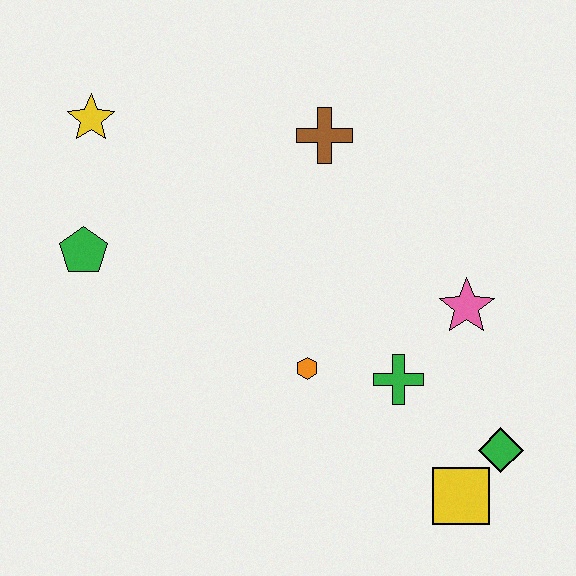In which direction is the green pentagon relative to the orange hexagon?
The green pentagon is to the left of the orange hexagon.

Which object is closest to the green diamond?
The yellow square is closest to the green diamond.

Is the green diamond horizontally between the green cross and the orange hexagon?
No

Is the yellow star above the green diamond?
Yes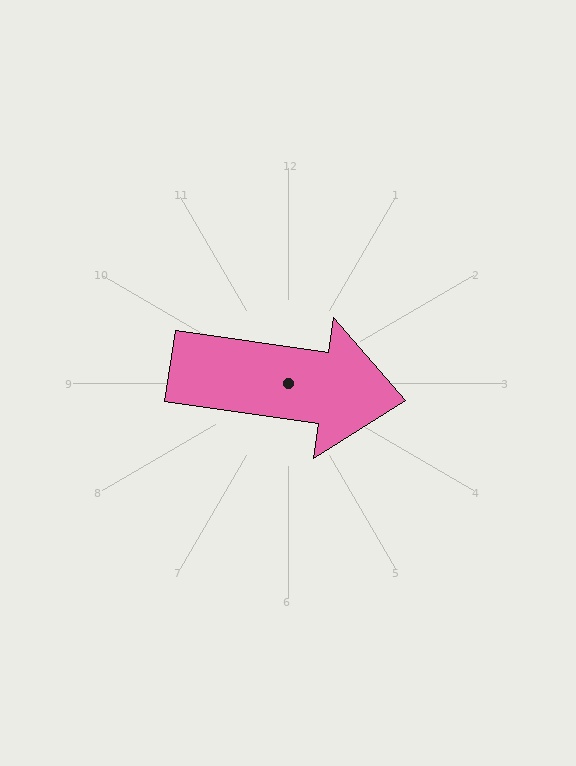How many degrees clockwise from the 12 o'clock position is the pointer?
Approximately 98 degrees.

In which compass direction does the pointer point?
East.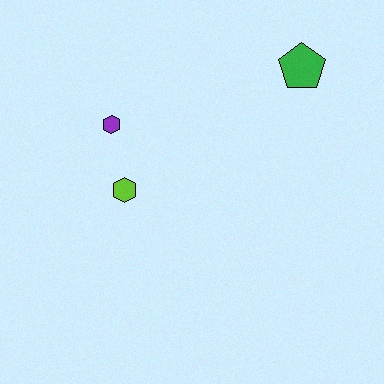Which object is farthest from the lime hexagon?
The green pentagon is farthest from the lime hexagon.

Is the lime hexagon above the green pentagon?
No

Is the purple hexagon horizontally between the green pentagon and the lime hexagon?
No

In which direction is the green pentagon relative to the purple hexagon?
The green pentagon is to the right of the purple hexagon.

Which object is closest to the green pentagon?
The purple hexagon is closest to the green pentagon.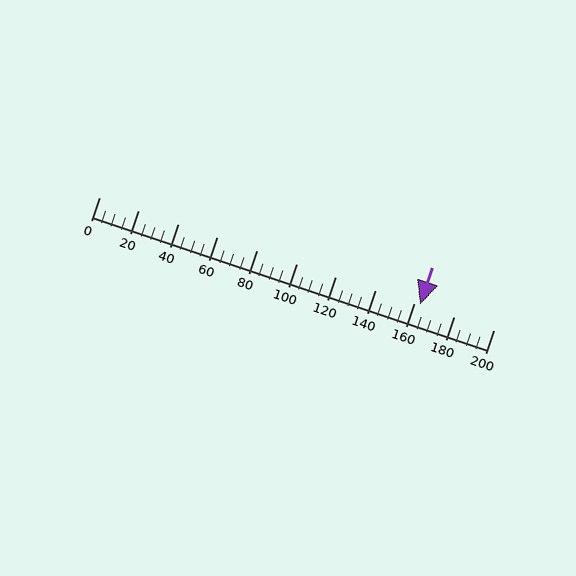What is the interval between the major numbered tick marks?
The major tick marks are spaced 20 units apart.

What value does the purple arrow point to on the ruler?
The purple arrow points to approximately 163.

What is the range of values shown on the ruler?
The ruler shows values from 0 to 200.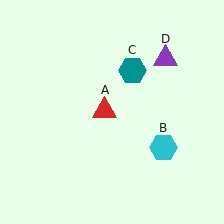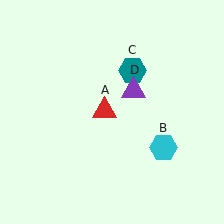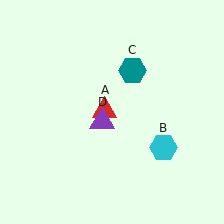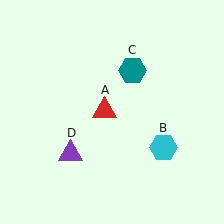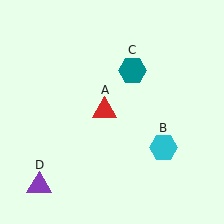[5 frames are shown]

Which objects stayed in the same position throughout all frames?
Red triangle (object A) and cyan hexagon (object B) and teal hexagon (object C) remained stationary.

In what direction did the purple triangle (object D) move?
The purple triangle (object D) moved down and to the left.